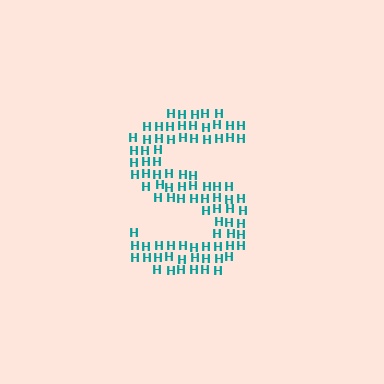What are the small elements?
The small elements are letter H's.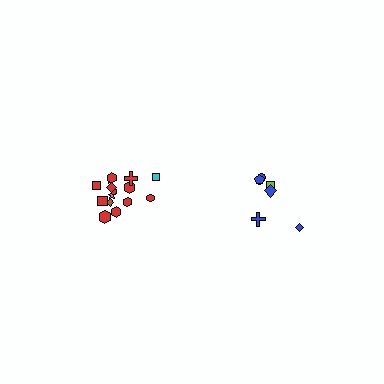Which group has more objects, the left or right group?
The left group.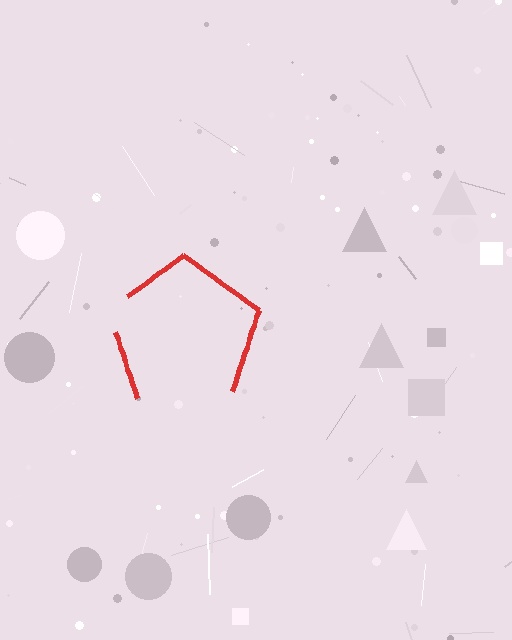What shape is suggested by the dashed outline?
The dashed outline suggests a pentagon.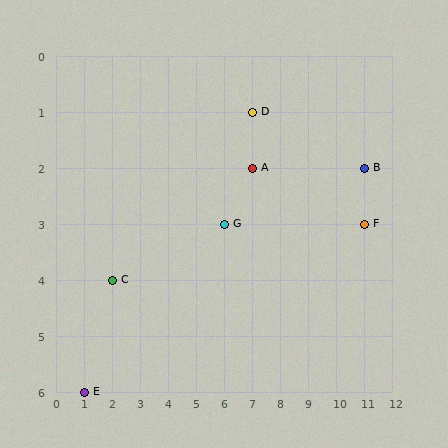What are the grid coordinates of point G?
Point G is at grid coordinates (6, 3).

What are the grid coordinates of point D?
Point D is at grid coordinates (7, 1).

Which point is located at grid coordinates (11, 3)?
Point F is at (11, 3).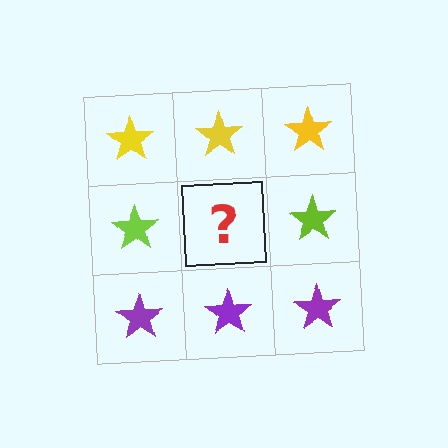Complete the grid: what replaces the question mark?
The question mark should be replaced with a lime star.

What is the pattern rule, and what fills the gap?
The rule is that each row has a consistent color. The gap should be filled with a lime star.